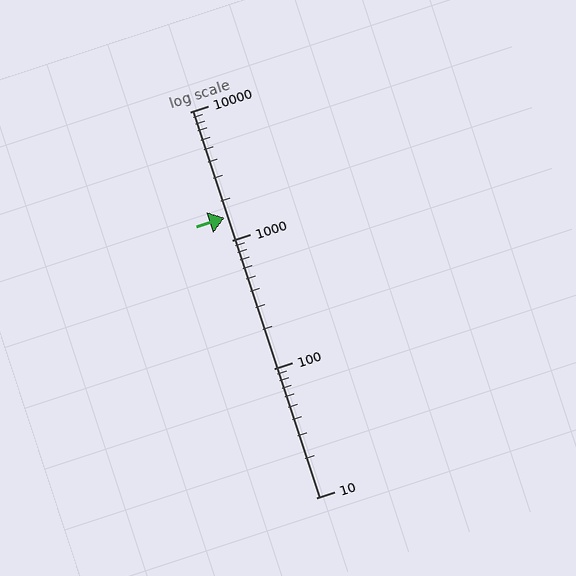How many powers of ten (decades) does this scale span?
The scale spans 3 decades, from 10 to 10000.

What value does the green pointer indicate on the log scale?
The pointer indicates approximately 1500.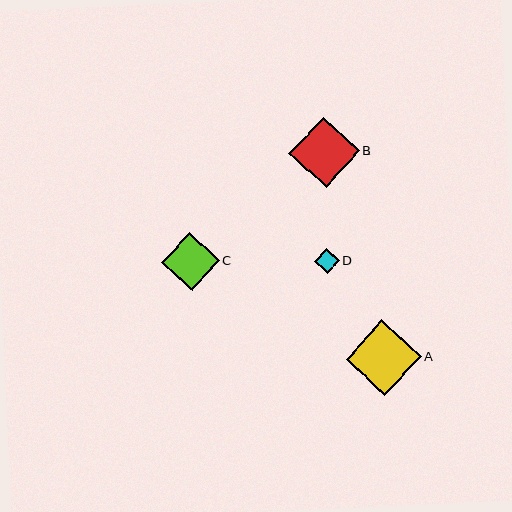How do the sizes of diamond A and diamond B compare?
Diamond A and diamond B are approximately the same size.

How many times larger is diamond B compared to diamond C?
Diamond B is approximately 1.2 times the size of diamond C.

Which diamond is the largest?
Diamond A is the largest with a size of approximately 75 pixels.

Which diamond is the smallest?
Diamond D is the smallest with a size of approximately 25 pixels.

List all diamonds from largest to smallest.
From largest to smallest: A, B, C, D.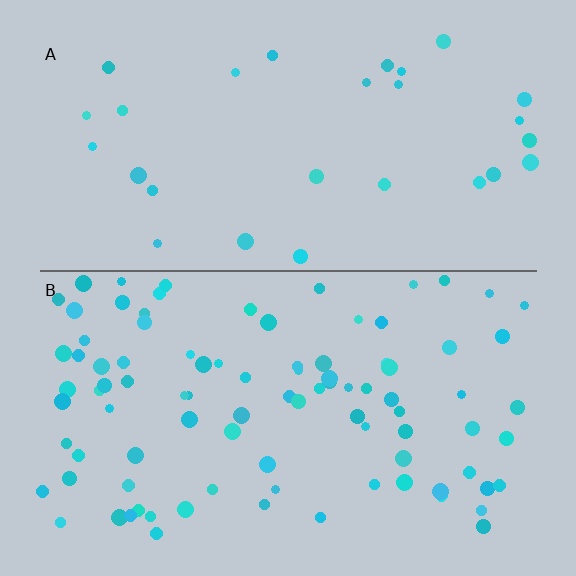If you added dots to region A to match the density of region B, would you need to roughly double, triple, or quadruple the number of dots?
Approximately triple.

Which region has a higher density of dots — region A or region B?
B (the bottom).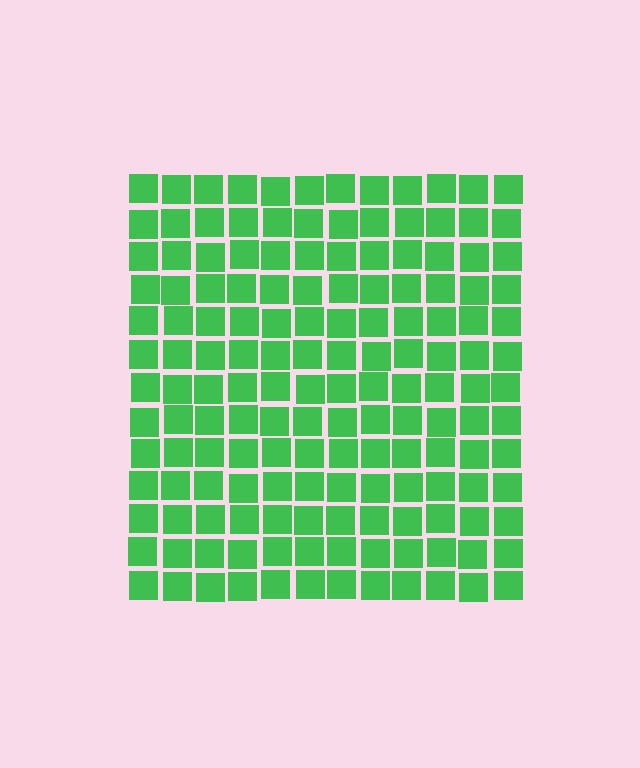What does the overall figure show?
The overall figure shows a square.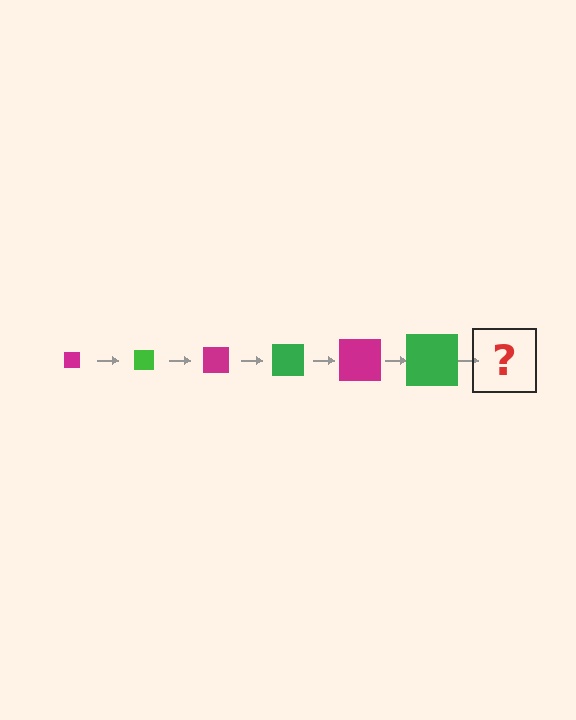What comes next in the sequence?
The next element should be a magenta square, larger than the previous one.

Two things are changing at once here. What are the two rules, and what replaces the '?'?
The two rules are that the square grows larger each step and the color cycles through magenta and green. The '?' should be a magenta square, larger than the previous one.